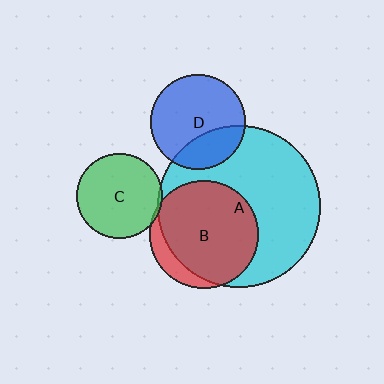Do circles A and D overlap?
Yes.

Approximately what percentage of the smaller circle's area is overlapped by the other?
Approximately 30%.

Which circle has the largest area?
Circle A (cyan).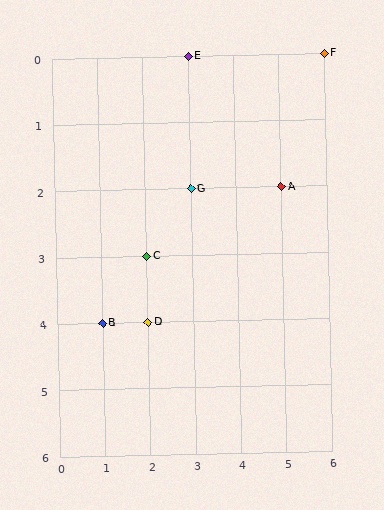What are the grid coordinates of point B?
Point B is at grid coordinates (1, 4).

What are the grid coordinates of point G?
Point G is at grid coordinates (3, 2).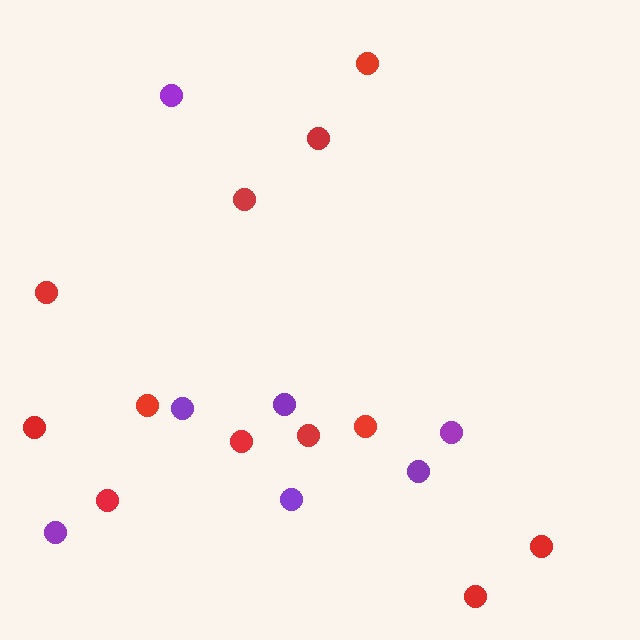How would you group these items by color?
There are 2 groups: one group of purple circles (7) and one group of red circles (12).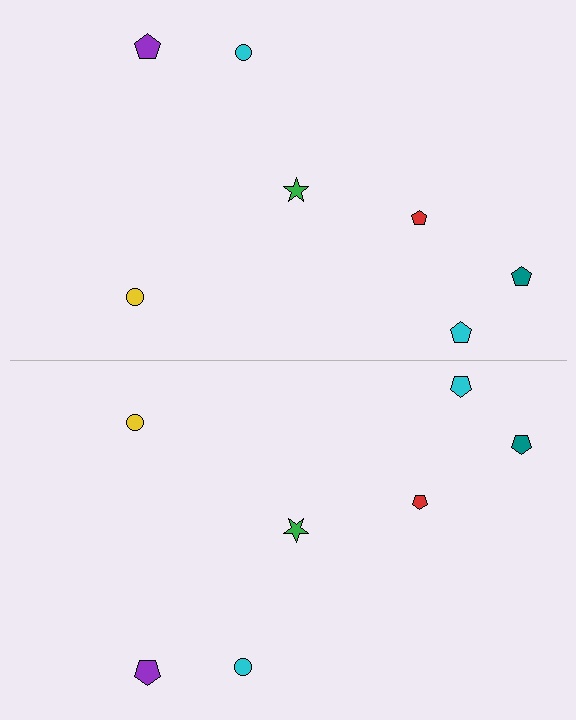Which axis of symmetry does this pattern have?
The pattern has a horizontal axis of symmetry running through the center of the image.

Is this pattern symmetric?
Yes, this pattern has bilateral (reflection) symmetry.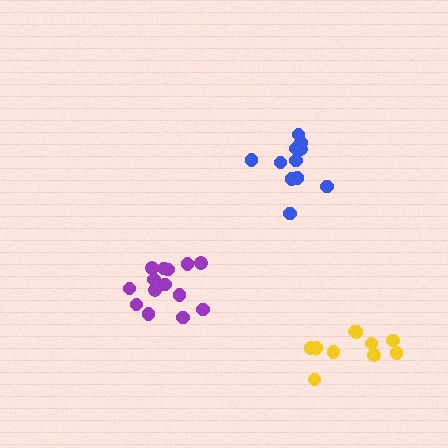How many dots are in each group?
Group 1: 10 dots, Group 2: 14 dots, Group 3: 11 dots (35 total).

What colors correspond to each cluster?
The clusters are colored: yellow, purple, blue.